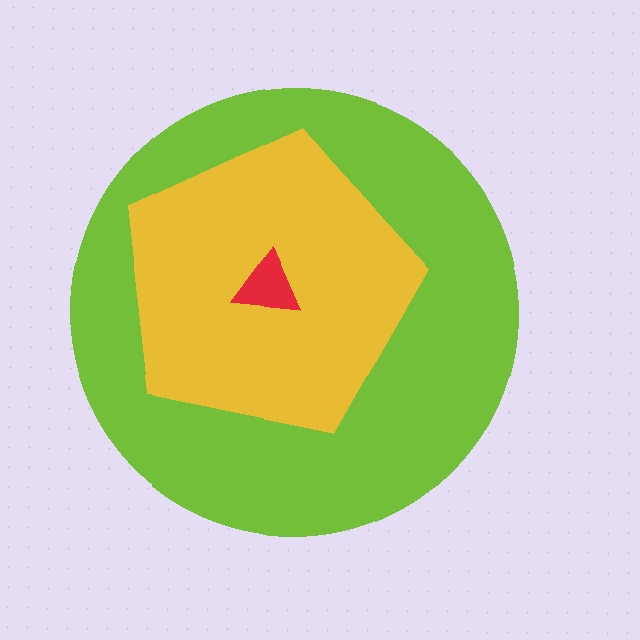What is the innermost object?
The red triangle.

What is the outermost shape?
The lime circle.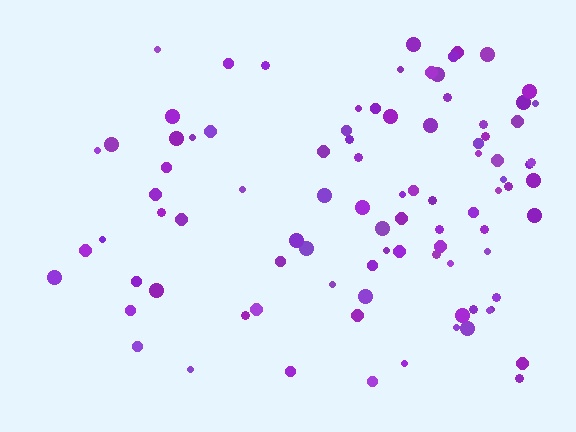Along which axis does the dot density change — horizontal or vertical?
Horizontal.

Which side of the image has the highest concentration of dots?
The right.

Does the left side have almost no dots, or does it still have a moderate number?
Still a moderate number, just noticeably fewer than the right.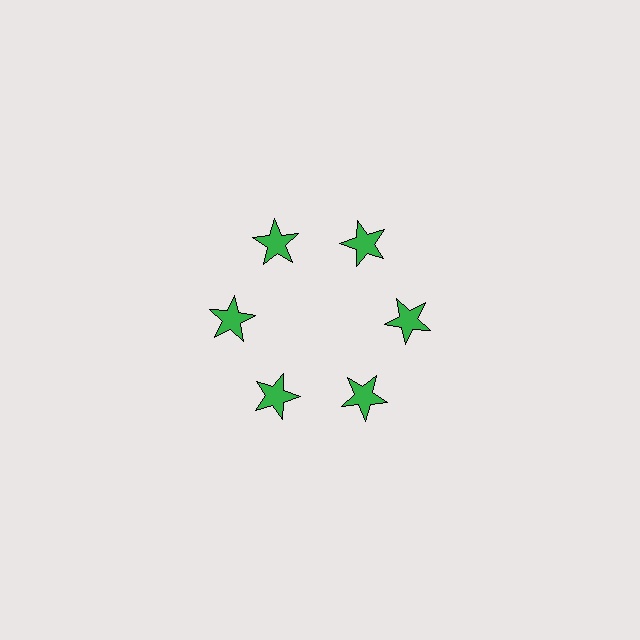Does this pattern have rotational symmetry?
Yes, this pattern has 6-fold rotational symmetry. It looks the same after rotating 60 degrees around the center.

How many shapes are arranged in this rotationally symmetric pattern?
There are 6 shapes, arranged in 6 groups of 1.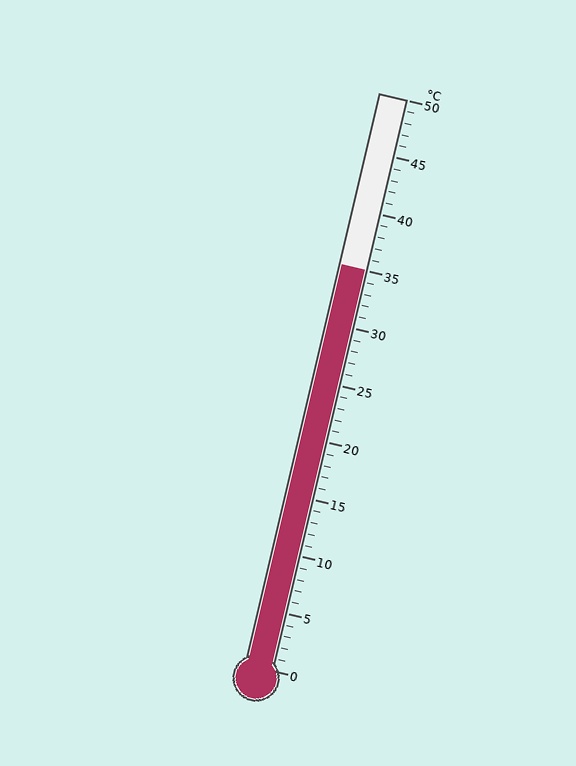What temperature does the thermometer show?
The thermometer shows approximately 35°C.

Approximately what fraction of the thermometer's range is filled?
The thermometer is filled to approximately 70% of its range.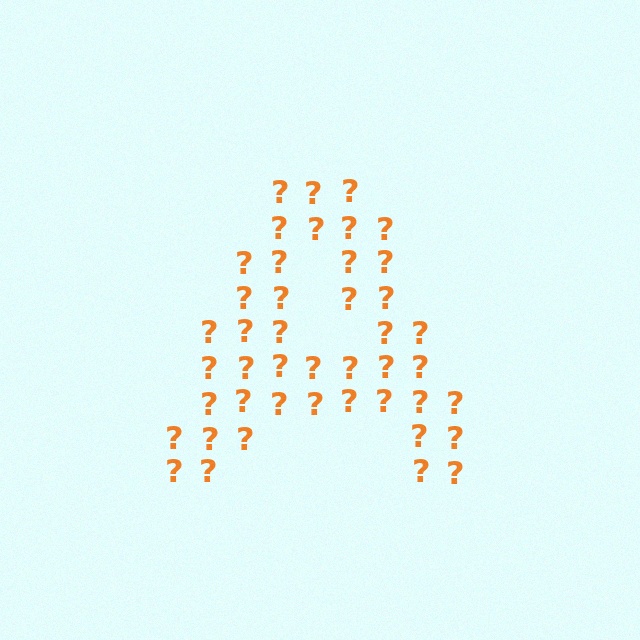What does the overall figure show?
The overall figure shows the letter A.